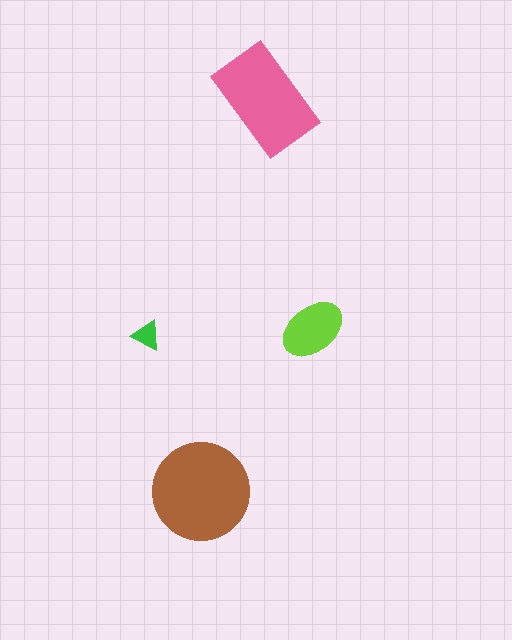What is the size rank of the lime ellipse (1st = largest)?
3rd.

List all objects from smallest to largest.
The green triangle, the lime ellipse, the pink rectangle, the brown circle.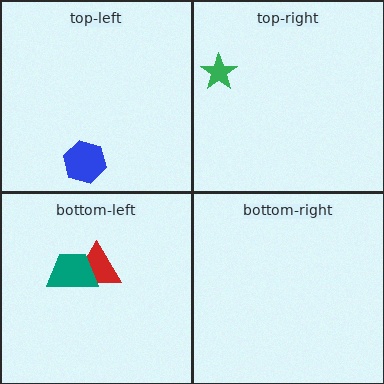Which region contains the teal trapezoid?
The bottom-left region.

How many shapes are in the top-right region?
1.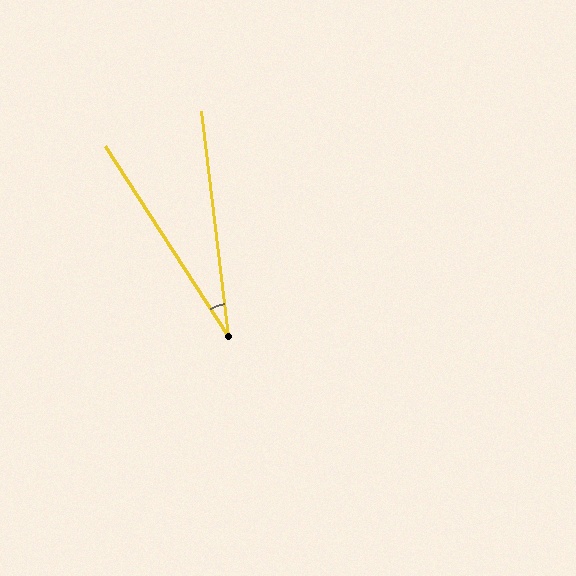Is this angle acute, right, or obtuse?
It is acute.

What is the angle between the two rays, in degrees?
Approximately 26 degrees.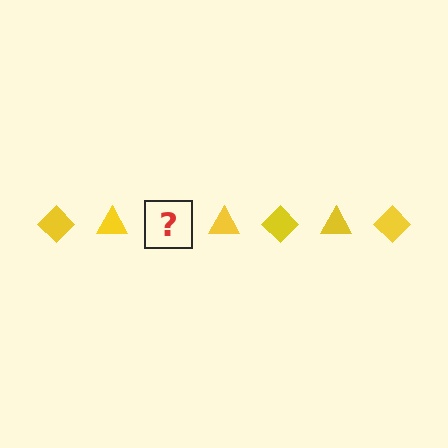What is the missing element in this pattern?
The missing element is a yellow diamond.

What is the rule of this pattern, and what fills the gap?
The rule is that the pattern cycles through diamond, triangle shapes in yellow. The gap should be filled with a yellow diamond.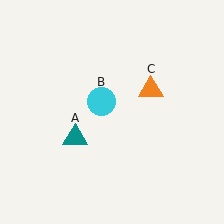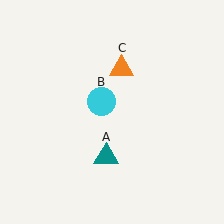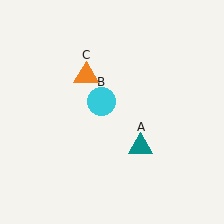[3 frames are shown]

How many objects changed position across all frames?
2 objects changed position: teal triangle (object A), orange triangle (object C).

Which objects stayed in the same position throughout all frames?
Cyan circle (object B) remained stationary.